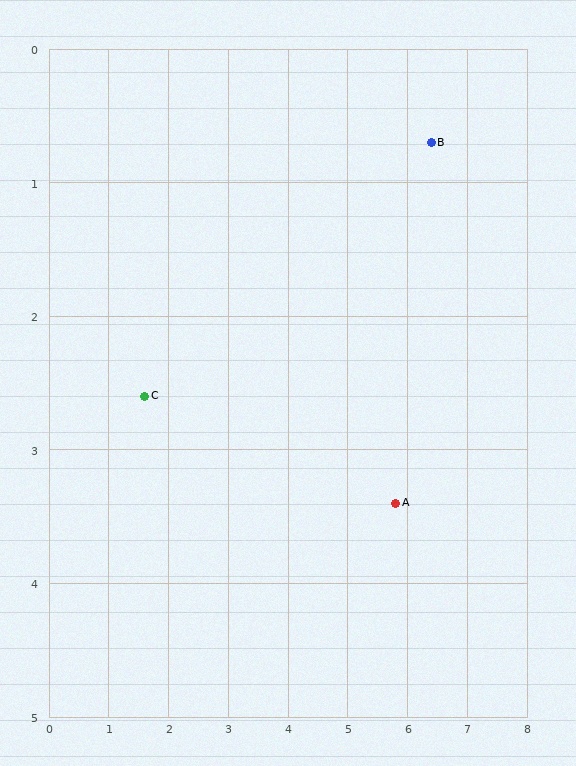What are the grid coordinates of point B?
Point B is at approximately (6.4, 0.7).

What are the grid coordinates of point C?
Point C is at approximately (1.6, 2.6).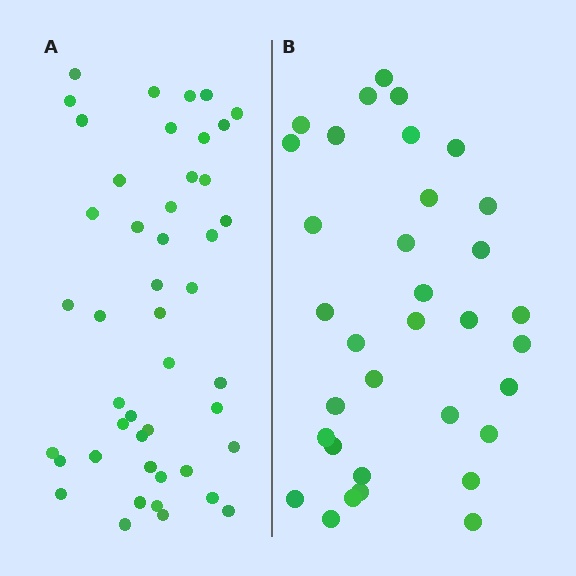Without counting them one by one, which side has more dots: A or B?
Region A (the left region) has more dots.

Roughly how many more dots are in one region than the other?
Region A has roughly 12 or so more dots than region B.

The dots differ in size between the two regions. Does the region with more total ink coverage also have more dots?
No. Region B has more total ink coverage because its dots are larger, but region A actually contains more individual dots. Total area can be misleading — the number of items is what matters here.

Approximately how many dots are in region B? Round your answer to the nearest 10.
About 30 dots. (The exact count is 34, which rounds to 30.)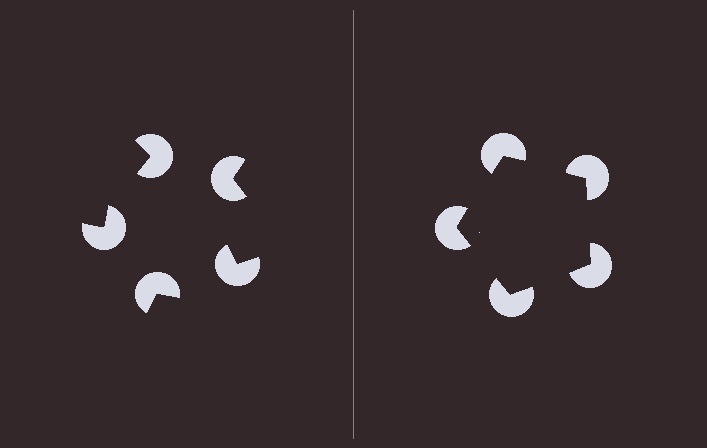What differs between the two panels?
The pac-man discs are positioned identically on both sides; only the wedge orientations differ. On the right they align to a pentagon; on the left they are misaligned.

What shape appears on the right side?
An illusory pentagon.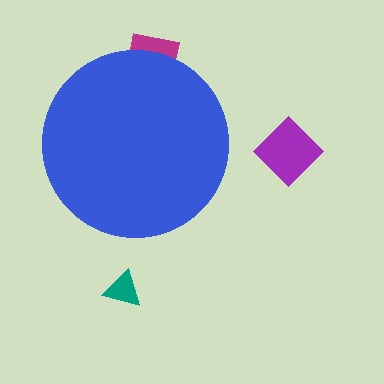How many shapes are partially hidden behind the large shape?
1 shape is partially hidden.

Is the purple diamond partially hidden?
No, the purple diamond is fully visible.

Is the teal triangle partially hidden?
No, the teal triangle is fully visible.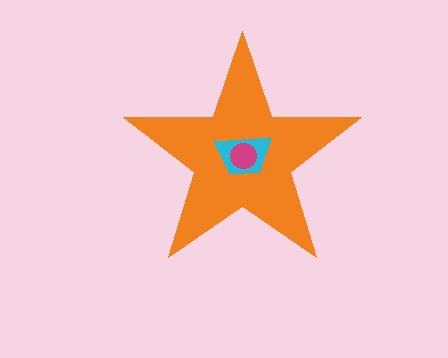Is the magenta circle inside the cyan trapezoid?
Yes.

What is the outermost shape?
The orange star.